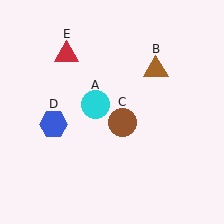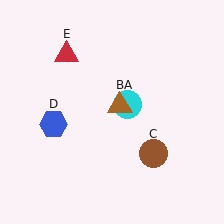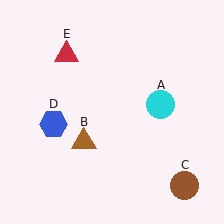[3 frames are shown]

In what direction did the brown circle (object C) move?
The brown circle (object C) moved down and to the right.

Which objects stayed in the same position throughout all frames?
Blue hexagon (object D) and red triangle (object E) remained stationary.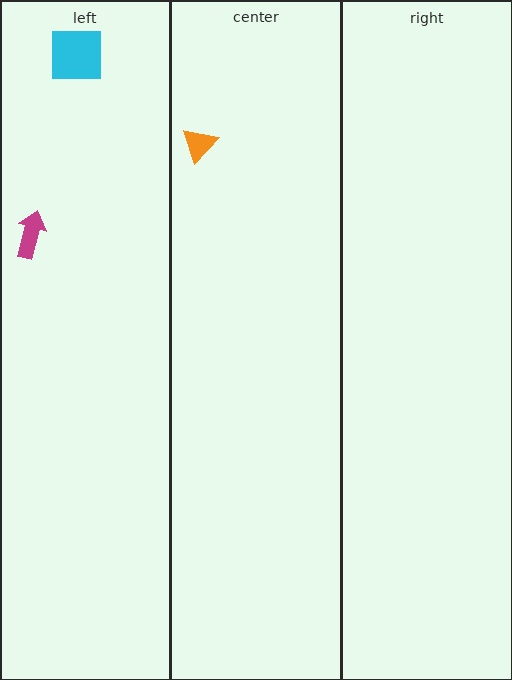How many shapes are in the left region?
2.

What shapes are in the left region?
The magenta arrow, the cyan square.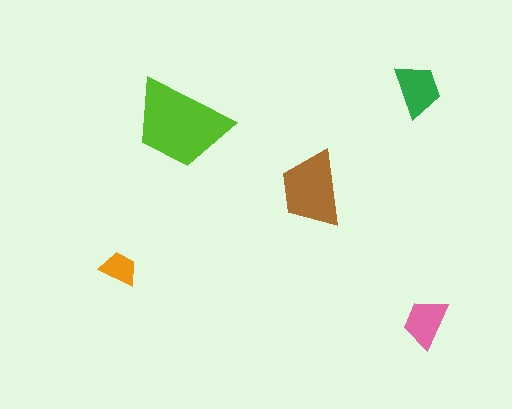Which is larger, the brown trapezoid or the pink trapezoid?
The brown one.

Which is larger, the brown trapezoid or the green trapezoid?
The brown one.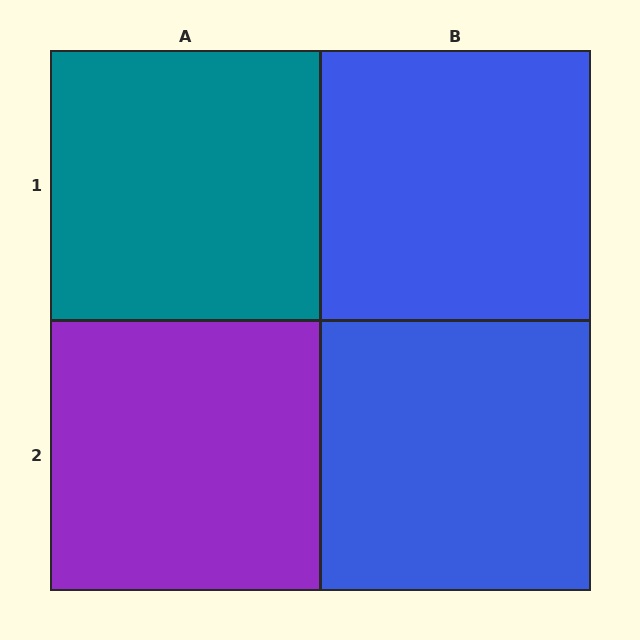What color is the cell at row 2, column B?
Blue.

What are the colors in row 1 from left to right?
Teal, blue.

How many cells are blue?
2 cells are blue.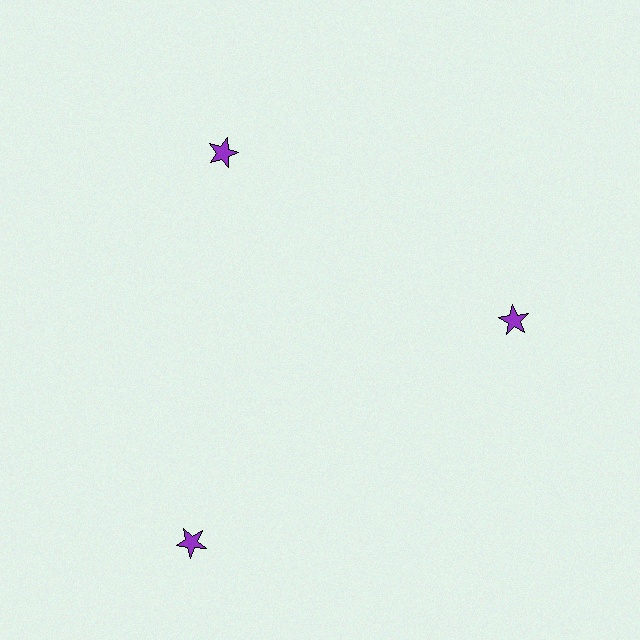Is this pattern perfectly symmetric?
No. The 3 purple stars are arranged in a ring, but one element near the 7 o'clock position is pushed outward from the center, breaking the 3-fold rotational symmetry.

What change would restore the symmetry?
The symmetry would be restored by moving it inward, back onto the ring so that all 3 stars sit at equal angles and equal distance from the center.